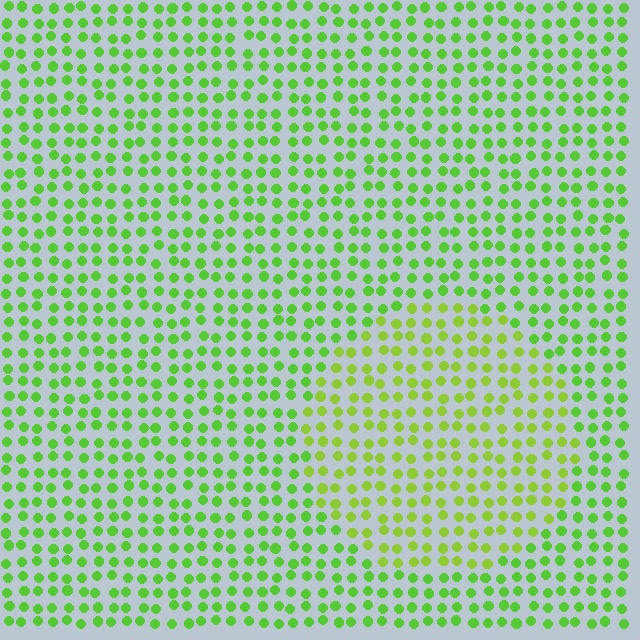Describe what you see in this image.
The image is filled with small lime elements in a uniform arrangement. A circle-shaped region is visible where the elements are tinted to a slightly different hue, forming a subtle color boundary.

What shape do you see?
I see a circle.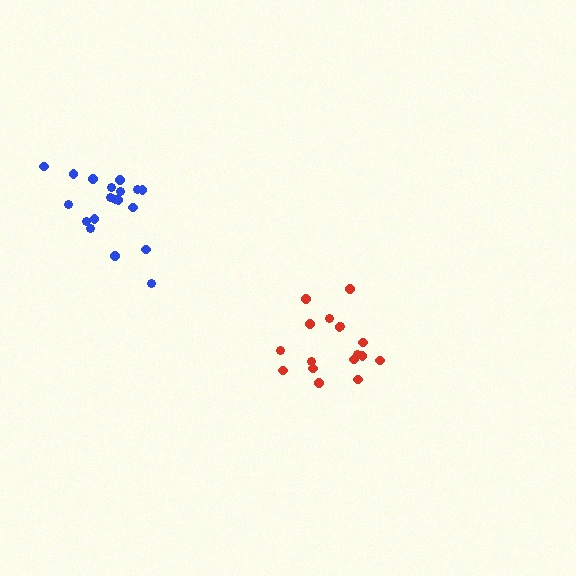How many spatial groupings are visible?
There are 2 spatial groupings.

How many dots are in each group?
Group 1: 19 dots, Group 2: 17 dots (36 total).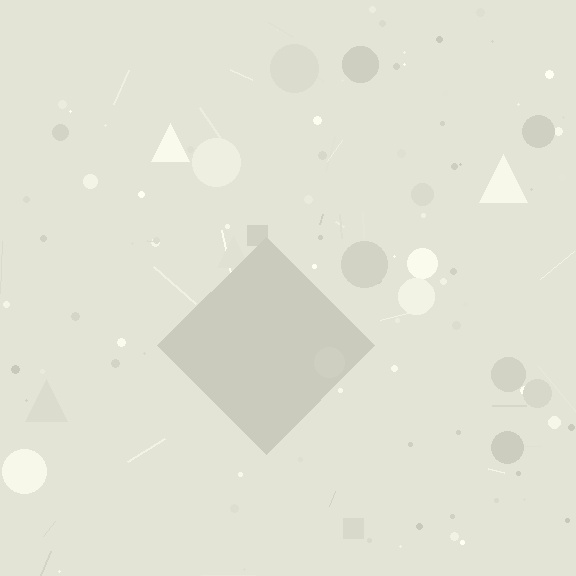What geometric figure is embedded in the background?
A diamond is embedded in the background.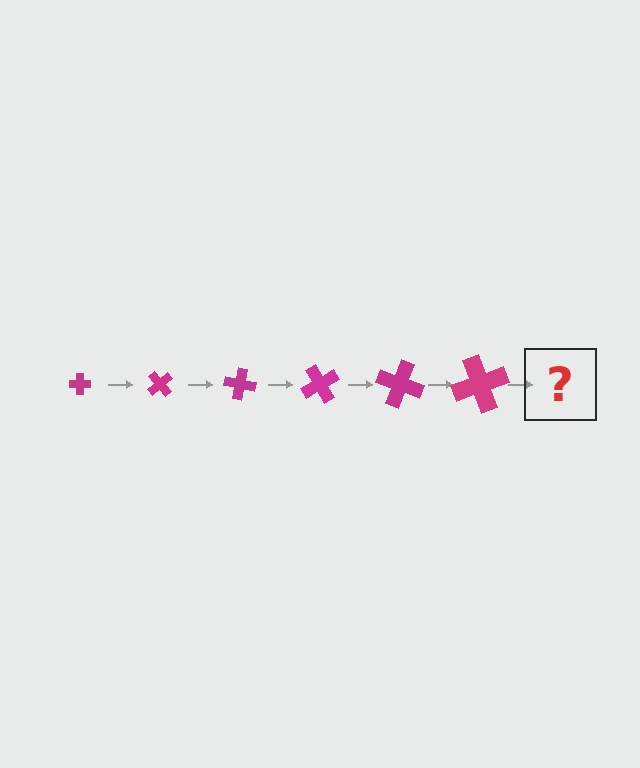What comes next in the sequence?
The next element should be a cross, larger than the previous one and rotated 300 degrees from the start.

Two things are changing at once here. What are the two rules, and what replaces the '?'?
The two rules are that the cross grows larger each step and it rotates 50 degrees each step. The '?' should be a cross, larger than the previous one and rotated 300 degrees from the start.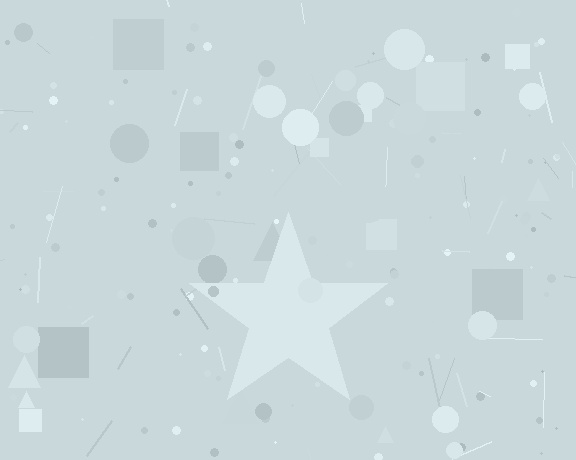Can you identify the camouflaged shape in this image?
The camouflaged shape is a star.